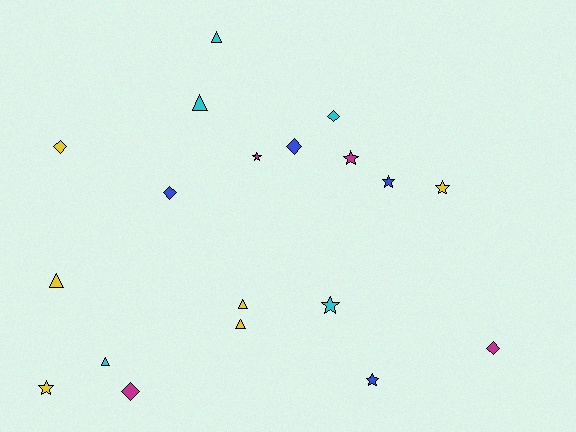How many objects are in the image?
There are 19 objects.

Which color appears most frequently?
Yellow, with 6 objects.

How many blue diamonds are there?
There are 2 blue diamonds.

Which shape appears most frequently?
Star, with 7 objects.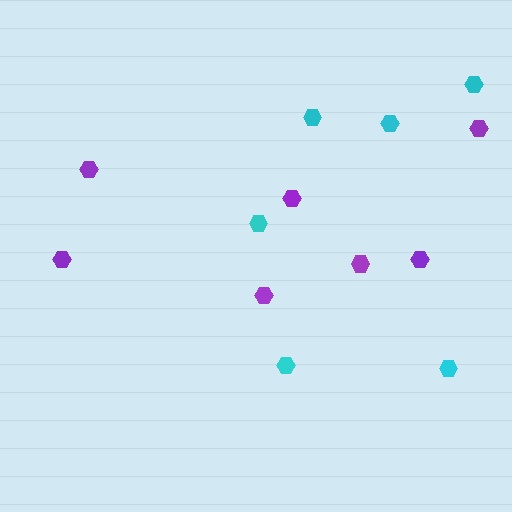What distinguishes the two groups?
There are 2 groups: one group of cyan hexagons (6) and one group of purple hexagons (7).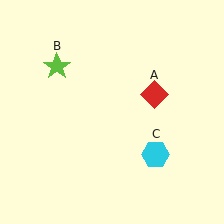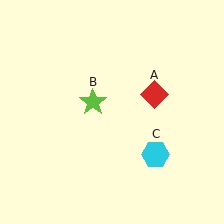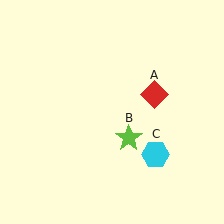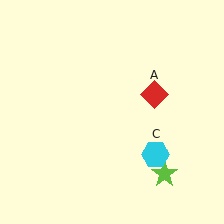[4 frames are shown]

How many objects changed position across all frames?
1 object changed position: lime star (object B).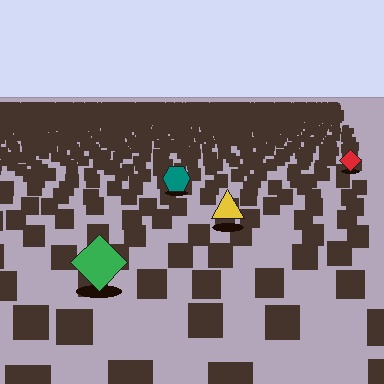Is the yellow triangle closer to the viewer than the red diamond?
Yes. The yellow triangle is closer — you can tell from the texture gradient: the ground texture is coarser near it.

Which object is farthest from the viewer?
The red diamond is farthest from the viewer. It appears smaller and the ground texture around it is denser.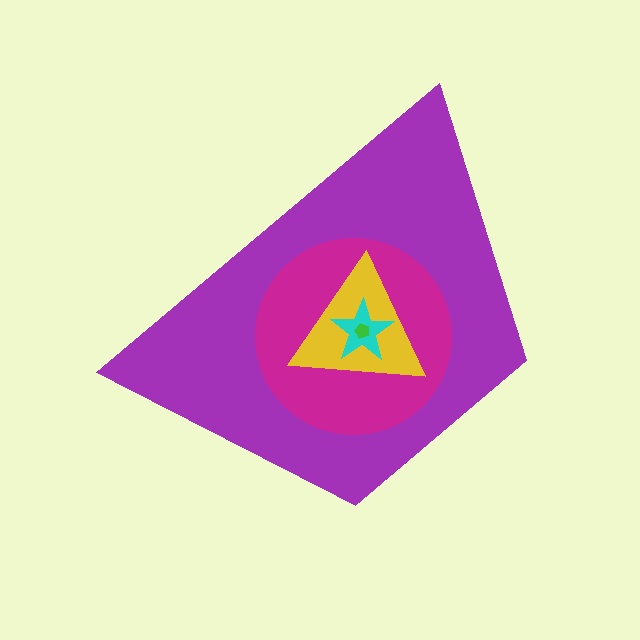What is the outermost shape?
The purple trapezoid.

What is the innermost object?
The green pentagon.